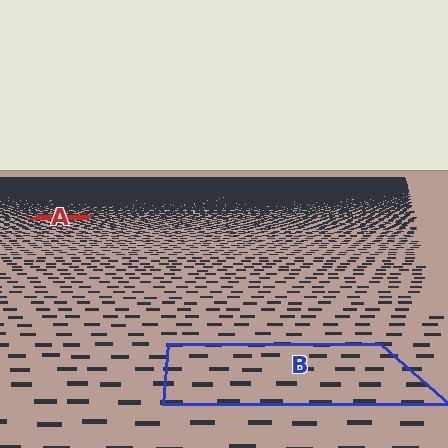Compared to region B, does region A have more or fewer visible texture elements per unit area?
Region A has more texture elements per unit area — they are packed more densely because it is farther away.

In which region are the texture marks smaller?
The texture marks are smaller in region A, because it is farther away.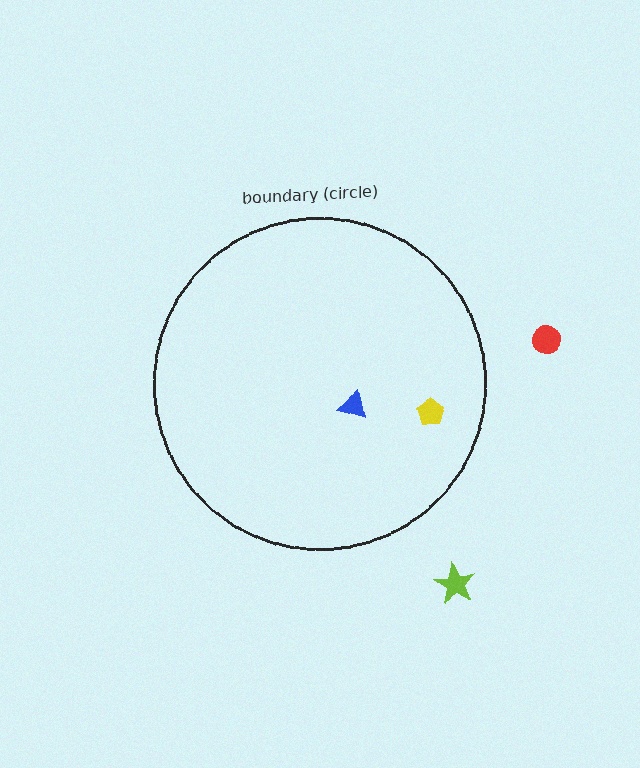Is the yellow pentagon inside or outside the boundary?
Inside.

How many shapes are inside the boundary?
2 inside, 2 outside.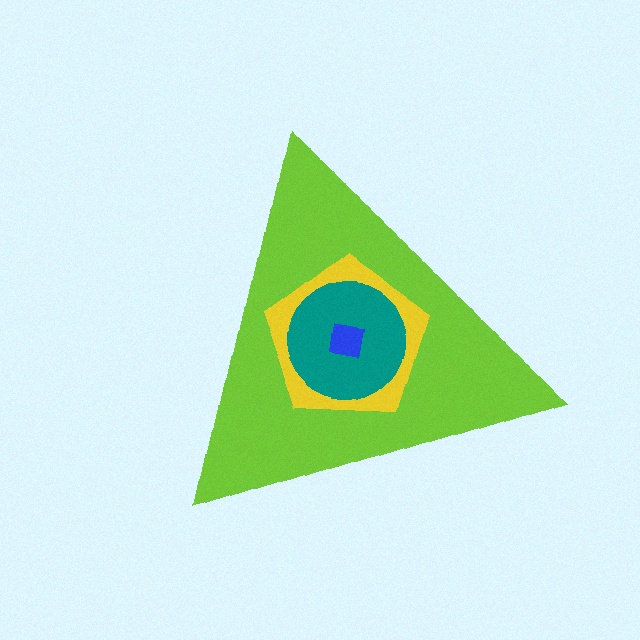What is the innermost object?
The blue square.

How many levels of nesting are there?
4.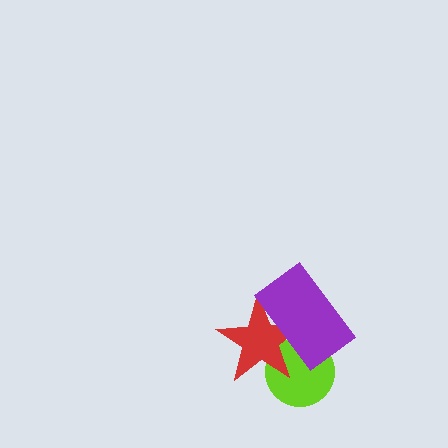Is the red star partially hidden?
Yes, it is partially covered by another shape.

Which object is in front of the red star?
The purple rectangle is in front of the red star.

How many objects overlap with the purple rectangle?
2 objects overlap with the purple rectangle.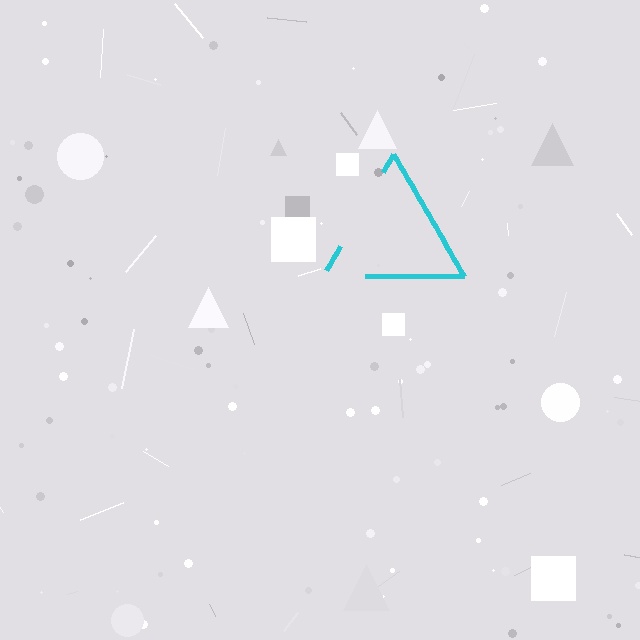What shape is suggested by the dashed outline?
The dashed outline suggests a triangle.